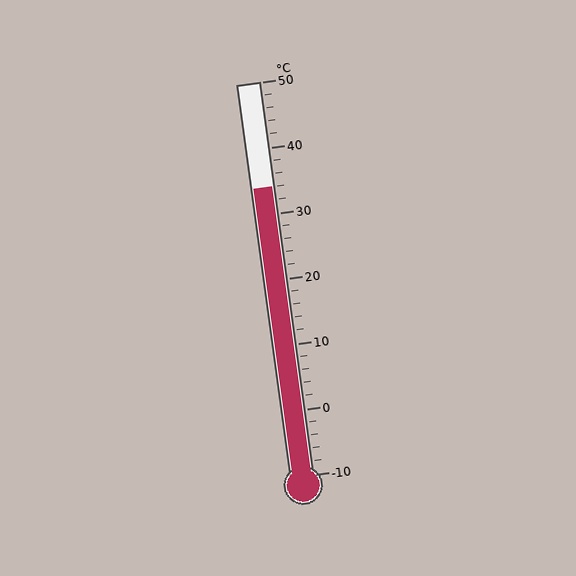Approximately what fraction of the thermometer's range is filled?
The thermometer is filled to approximately 75% of its range.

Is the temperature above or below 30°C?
The temperature is above 30°C.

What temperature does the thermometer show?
The thermometer shows approximately 34°C.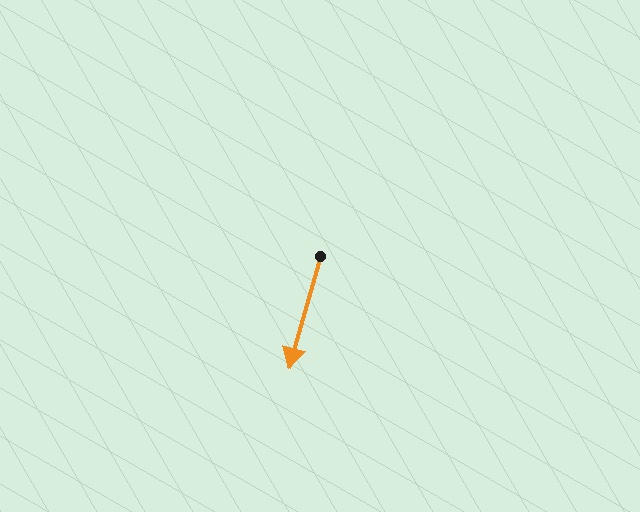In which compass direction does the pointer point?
South.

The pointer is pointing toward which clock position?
Roughly 7 o'clock.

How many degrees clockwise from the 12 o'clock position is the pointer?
Approximately 196 degrees.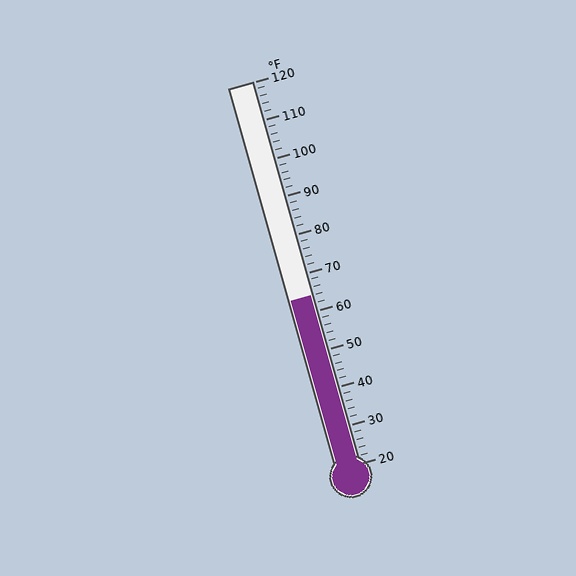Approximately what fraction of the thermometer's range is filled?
The thermometer is filled to approximately 45% of its range.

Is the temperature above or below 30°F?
The temperature is above 30°F.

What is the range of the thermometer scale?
The thermometer scale ranges from 20°F to 120°F.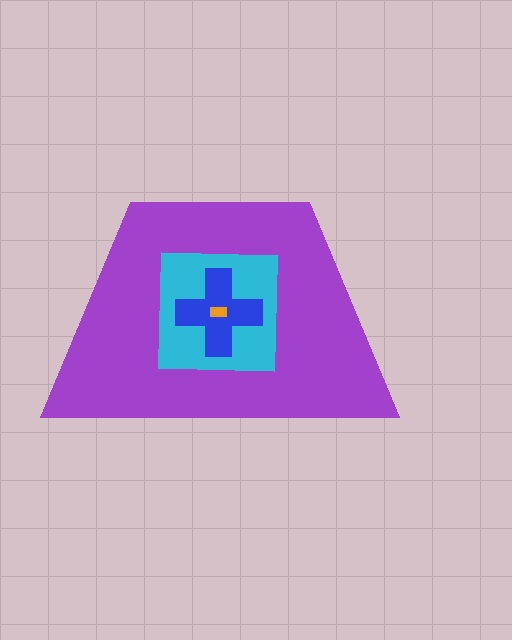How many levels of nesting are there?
4.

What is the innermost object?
The orange rectangle.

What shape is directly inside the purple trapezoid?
The cyan square.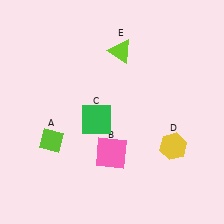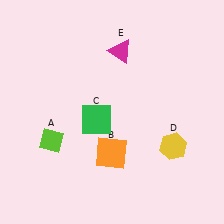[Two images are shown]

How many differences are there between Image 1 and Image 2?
There are 2 differences between the two images.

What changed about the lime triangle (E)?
In Image 1, E is lime. In Image 2, it changed to magenta.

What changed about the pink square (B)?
In Image 1, B is pink. In Image 2, it changed to orange.